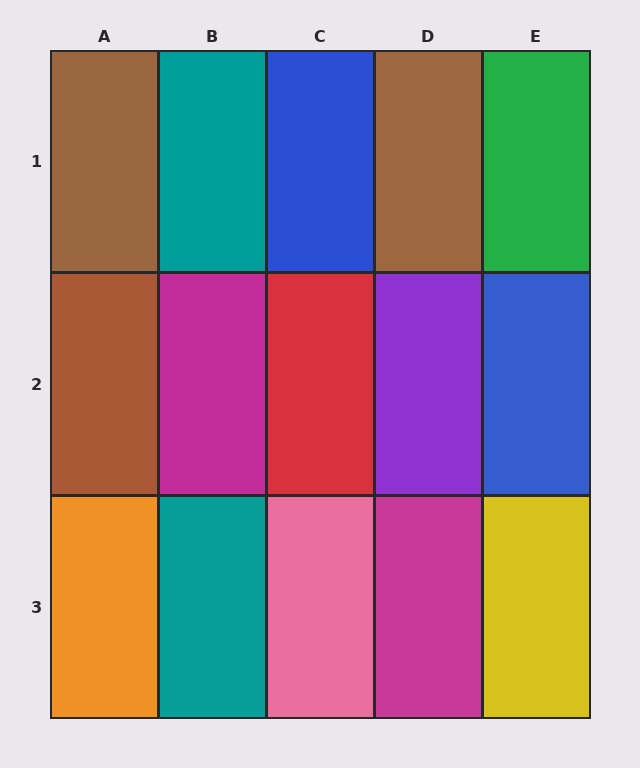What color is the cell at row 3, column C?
Pink.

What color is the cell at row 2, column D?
Purple.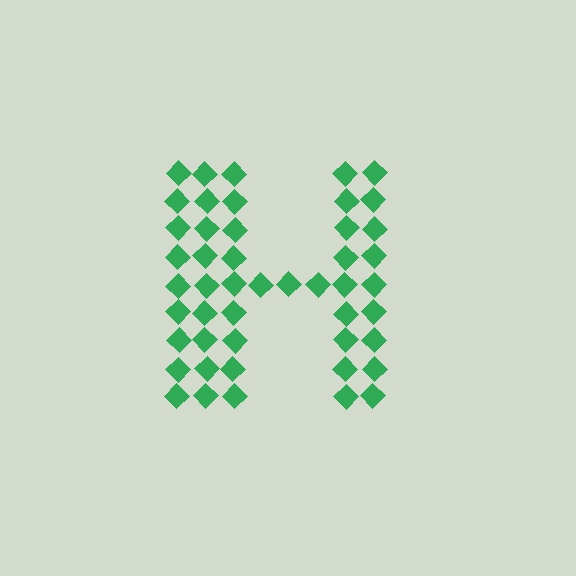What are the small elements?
The small elements are diamonds.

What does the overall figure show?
The overall figure shows the letter H.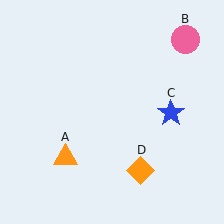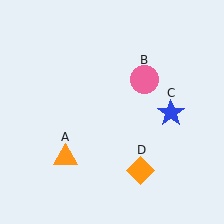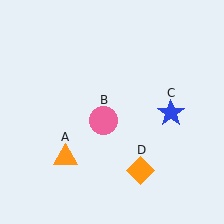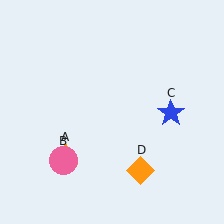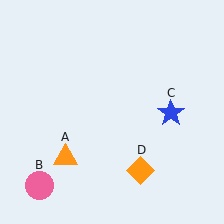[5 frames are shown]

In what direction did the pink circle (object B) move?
The pink circle (object B) moved down and to the left.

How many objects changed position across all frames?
1 object changed position: pink circle (object B).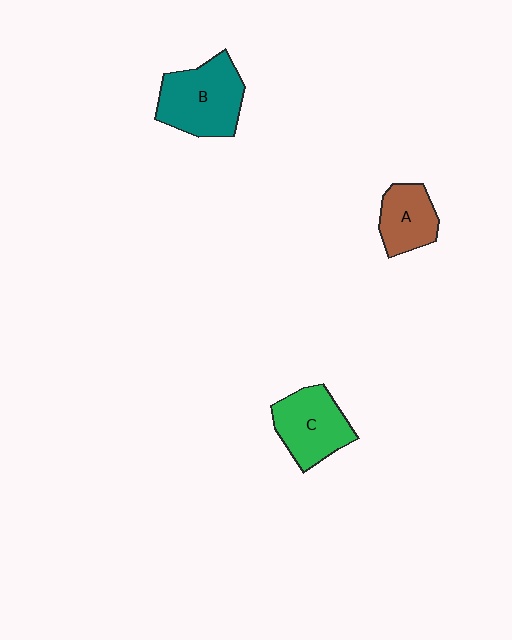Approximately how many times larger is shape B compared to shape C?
Approximately 1.2 times.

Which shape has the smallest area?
Shape A (brown).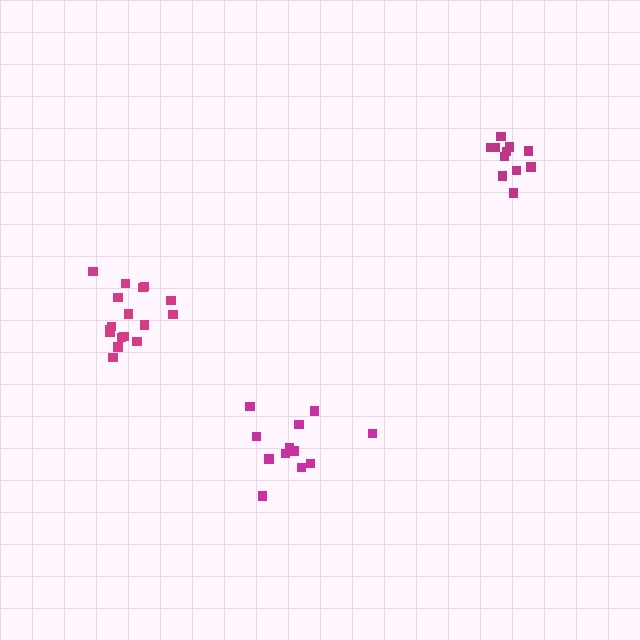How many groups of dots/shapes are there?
There are 3 groups.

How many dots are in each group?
Group 1: 13 dots, Group 2: 17 dots, Group 3: 11 dots (41 total).